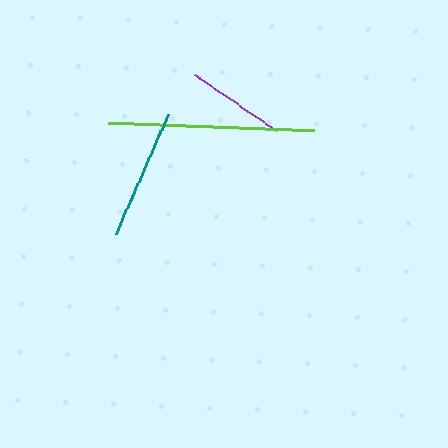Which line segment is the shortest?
The purple line is the shortest at approximately 99 pixels.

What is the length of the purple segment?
The purple segment is approximately 99 pixels long.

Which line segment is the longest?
The lime line is the longest at approximately 206 pixels.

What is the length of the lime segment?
The lime segment is approximately 206 pixels long.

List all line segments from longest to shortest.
From longest to shortest: lime, teal, purple.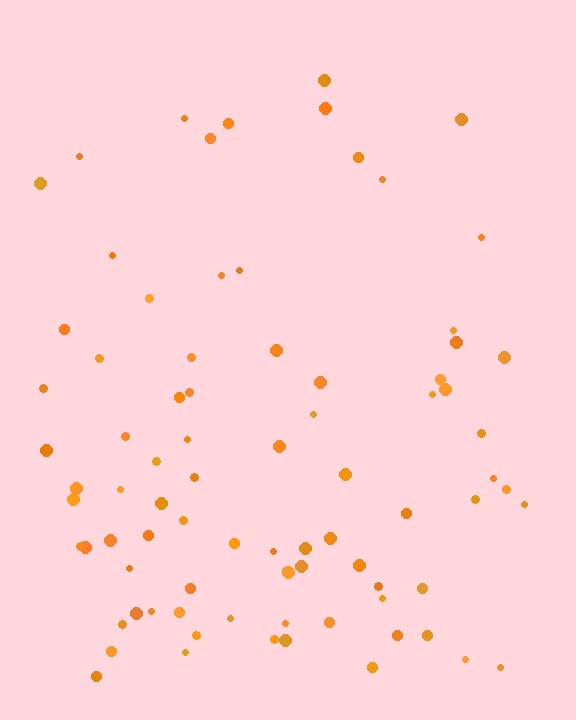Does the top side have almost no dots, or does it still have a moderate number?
Still a moderate number, just noticeably fewer than the bottom.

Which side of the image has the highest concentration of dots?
The bottom.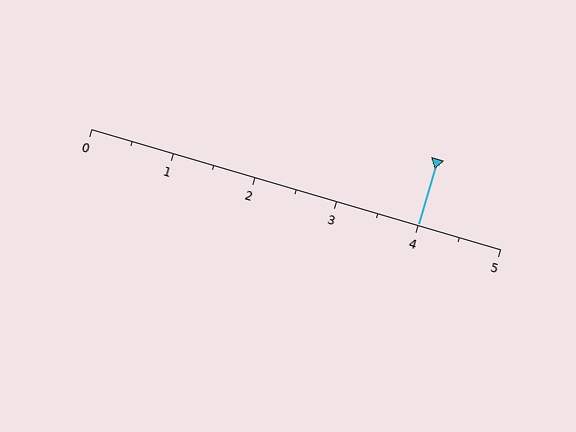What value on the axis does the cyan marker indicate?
The marker indicates approximately 4.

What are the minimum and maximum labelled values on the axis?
The axis runs from 0 to 5.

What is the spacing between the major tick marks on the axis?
The major ticks are spaced 1 apart.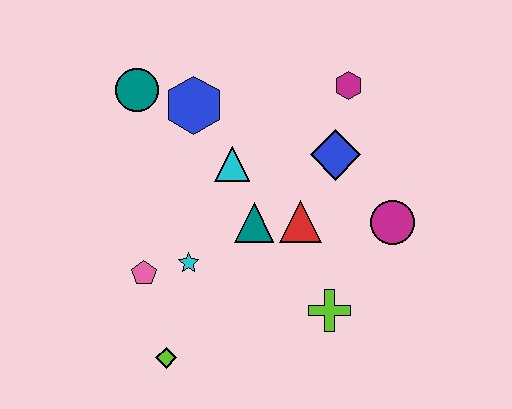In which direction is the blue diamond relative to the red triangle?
The blue diamond is above the red triangle.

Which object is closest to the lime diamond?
The pink pentagon is closest to the lime diamond.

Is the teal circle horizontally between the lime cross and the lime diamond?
No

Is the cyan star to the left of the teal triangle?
Yes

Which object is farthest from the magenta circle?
The teal circle is farthest from the magenta circle.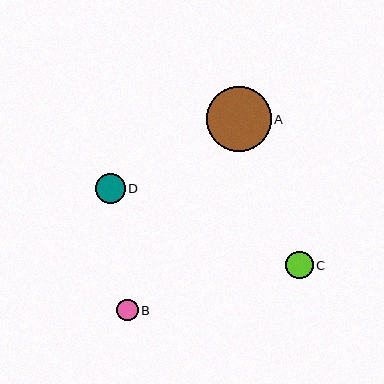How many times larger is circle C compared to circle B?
Circle C is approximately 1.3 times the size of circle B.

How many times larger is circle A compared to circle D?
Circle A is approximately 2.2 times the size of circle D.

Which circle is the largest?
Circle A is the largest with a size of approximately 65 pixels.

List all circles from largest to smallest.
From largest to smallest: A, D, C, B.